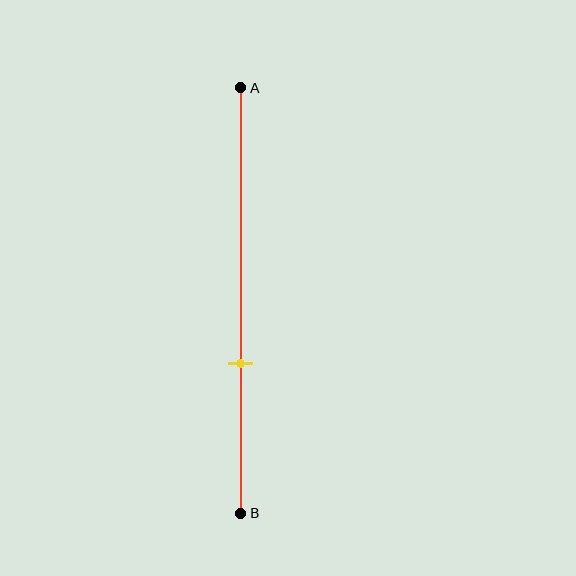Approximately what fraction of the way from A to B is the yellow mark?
The yellow mark is approximately 65% of the way from A to B.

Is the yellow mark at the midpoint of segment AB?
No, the mark is at about 65% from A, not at the 50% midpoint.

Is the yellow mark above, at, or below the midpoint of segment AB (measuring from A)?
The yellow mark is below the midpoint of segment AB.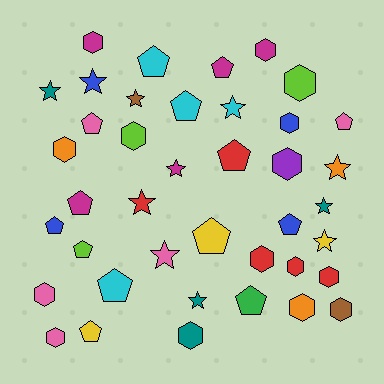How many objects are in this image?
There are 40 objects.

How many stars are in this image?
There are 11 stars.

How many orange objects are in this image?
There are 3 orange objects.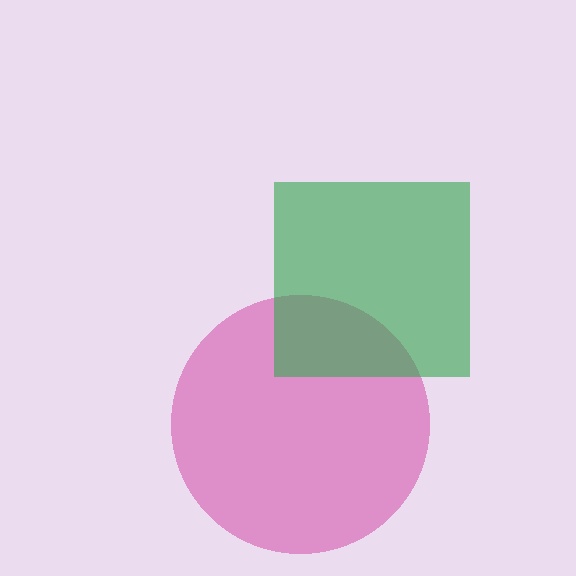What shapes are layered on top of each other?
The layered shapes are: a magenta circle, a green square.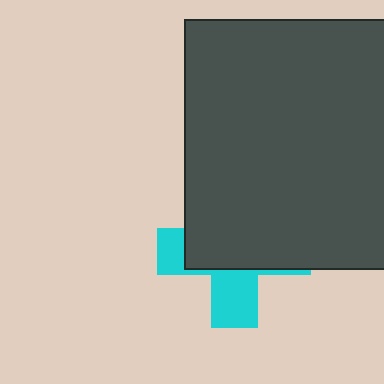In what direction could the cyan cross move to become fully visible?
The cyan cross could move down. That would shift it out from behind the dark gray square entirely.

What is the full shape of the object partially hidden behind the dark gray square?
The partially hidden object is a cyan cross.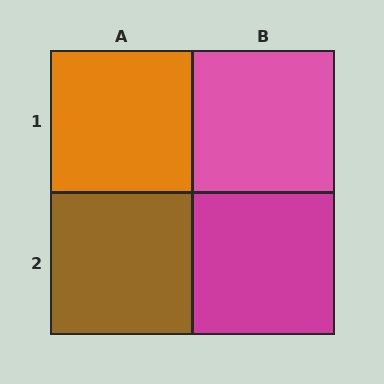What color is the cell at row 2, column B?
Magenta.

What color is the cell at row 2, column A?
Brown.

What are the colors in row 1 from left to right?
Orange, pink.